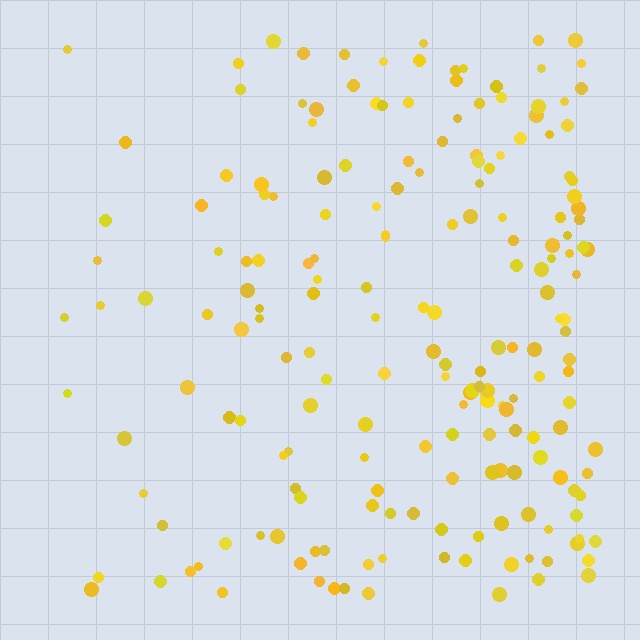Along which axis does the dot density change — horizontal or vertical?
Horizontal.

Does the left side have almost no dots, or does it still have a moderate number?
Still a moderate number, just noticeably fewer than the right.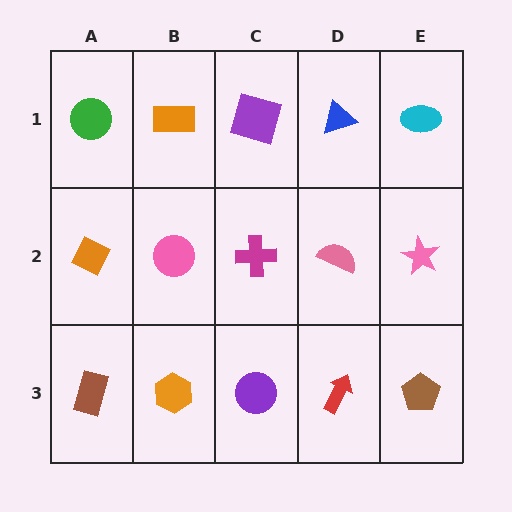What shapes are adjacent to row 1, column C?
A magenta cross (row 2, column C), an orange rectangle (row 1, column B), a blue triangle (row 1, column D).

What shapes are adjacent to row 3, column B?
A pink circle (row 2, column B), a brown rectangle (row 3, column A), a purple circle (row 3, column C).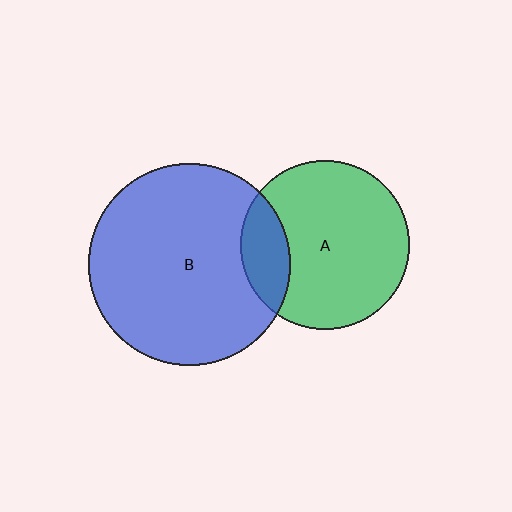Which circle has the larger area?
Circle B (blue).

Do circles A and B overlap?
Yes.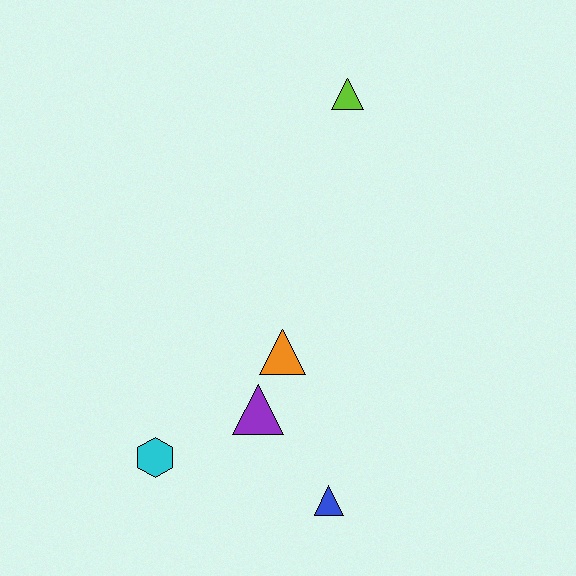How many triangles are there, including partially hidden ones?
There are 4 triangles.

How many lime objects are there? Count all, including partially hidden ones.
There is 1 lime object.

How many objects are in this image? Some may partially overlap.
There are 5 objects.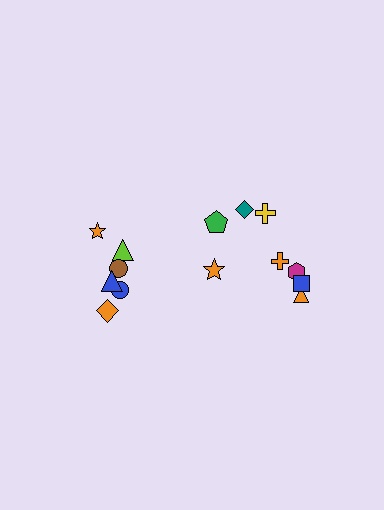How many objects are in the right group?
There are 8 objects.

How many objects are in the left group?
There are 6 objects.